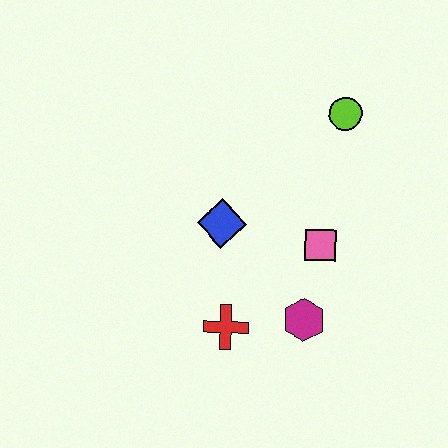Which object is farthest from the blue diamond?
The lime circle is farthest from the blue diamond.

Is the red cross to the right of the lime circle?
No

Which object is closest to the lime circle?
The pink square is closest to the lime circle.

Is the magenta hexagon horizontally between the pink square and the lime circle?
No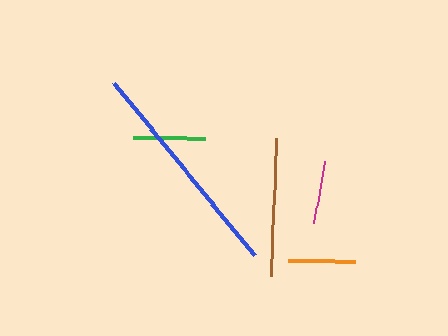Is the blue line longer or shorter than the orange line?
The blue line is longer than the orange line.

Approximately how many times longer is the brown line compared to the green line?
The brown line is approximately 1.9 times the length of the green line.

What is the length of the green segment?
The green segment is approximately 72 pixels long.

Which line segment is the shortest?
The magenta line is the shortest at approximately 63 pixels.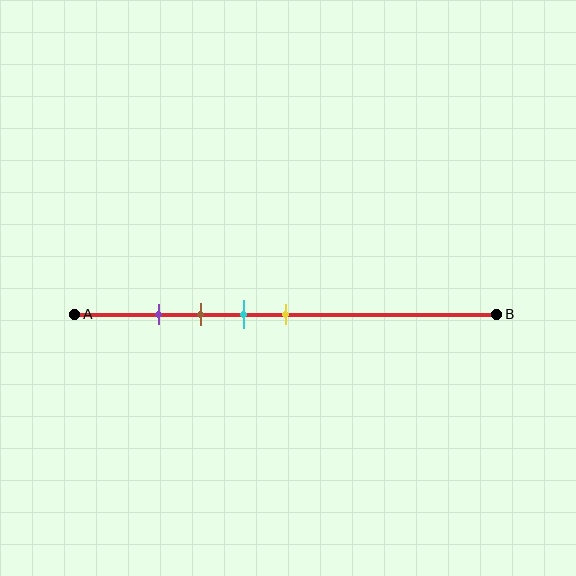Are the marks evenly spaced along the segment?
Yes, the marks are approximately evenly spaced.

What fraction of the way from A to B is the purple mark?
The purple mark is approximately 20% (0.2) of the way from A to B.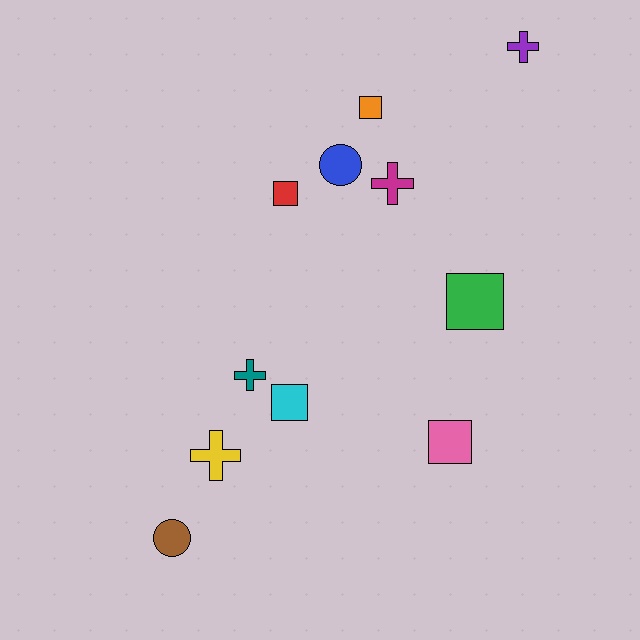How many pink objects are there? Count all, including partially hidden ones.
There is 1 pink object.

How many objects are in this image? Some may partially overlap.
There are 11 objects.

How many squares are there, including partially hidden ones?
There are 5 squares.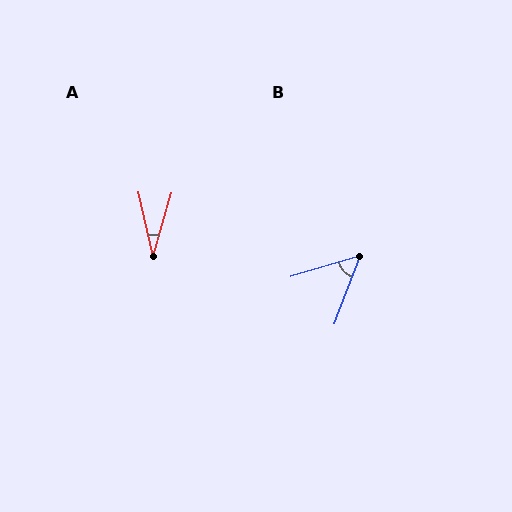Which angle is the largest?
B, at approximately 53 degrees.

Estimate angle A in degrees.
Approximately 29 degrees.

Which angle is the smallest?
A, at approximately 29 degrees.